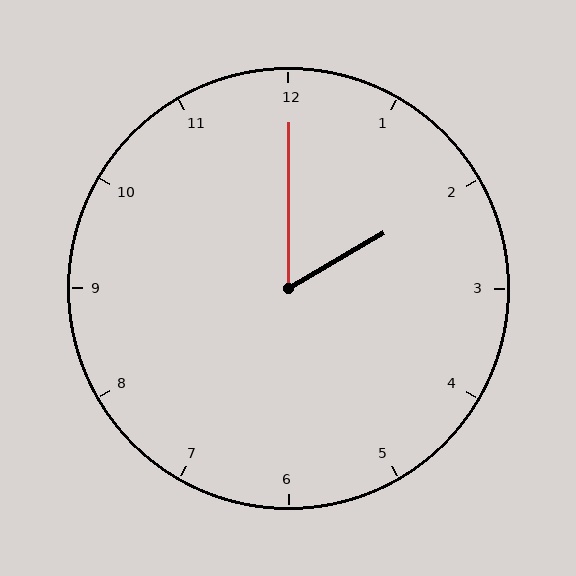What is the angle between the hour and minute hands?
Approximately 60 degrees.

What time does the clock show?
2:00.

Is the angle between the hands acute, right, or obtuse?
It is acute.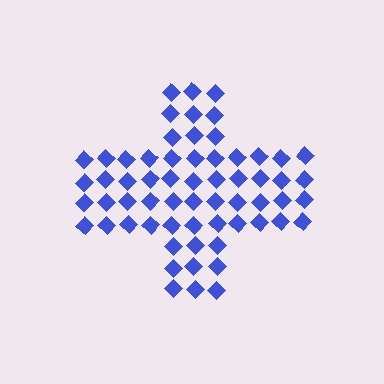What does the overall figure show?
The overall figure shows a cross.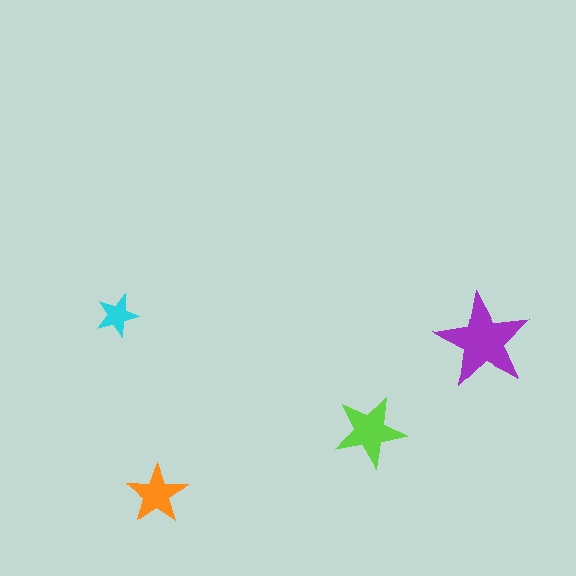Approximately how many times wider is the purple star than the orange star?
About 1.5 times wider.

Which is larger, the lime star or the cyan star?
The lime one.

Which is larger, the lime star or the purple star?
The purple one.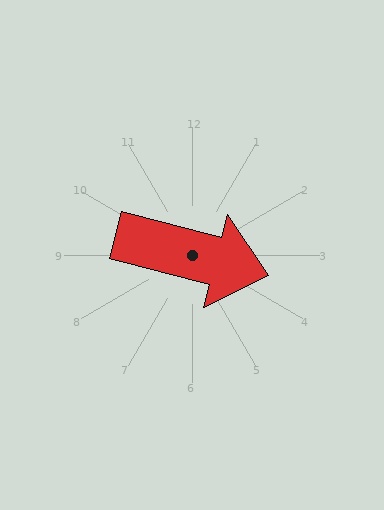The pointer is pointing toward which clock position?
Roughly 3 o'clock.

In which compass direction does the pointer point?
East.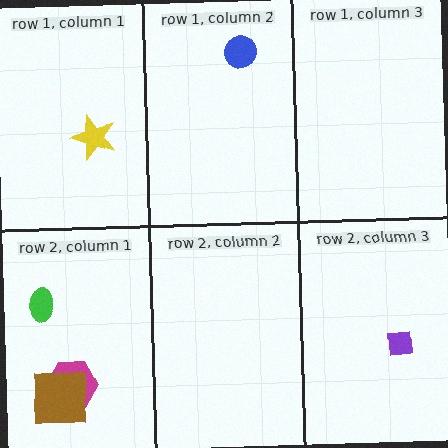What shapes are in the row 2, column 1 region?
The green ellipse, the magenta hexagon, the brown square.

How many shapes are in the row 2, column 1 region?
3.